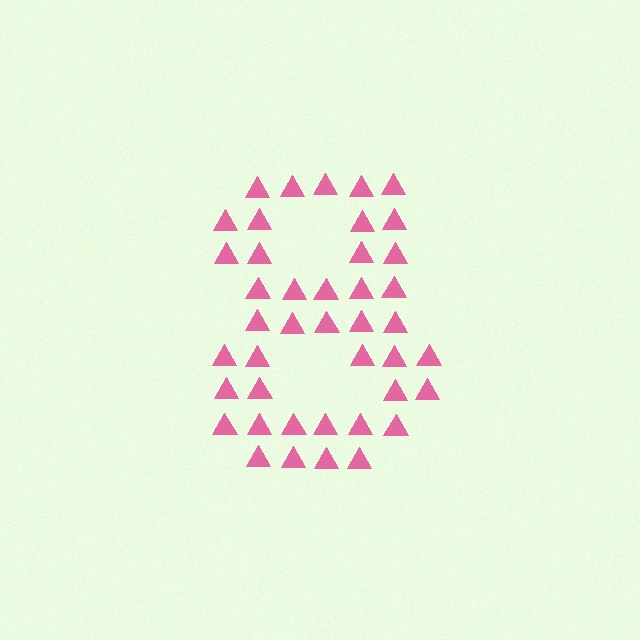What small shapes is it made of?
It is made of small triangles.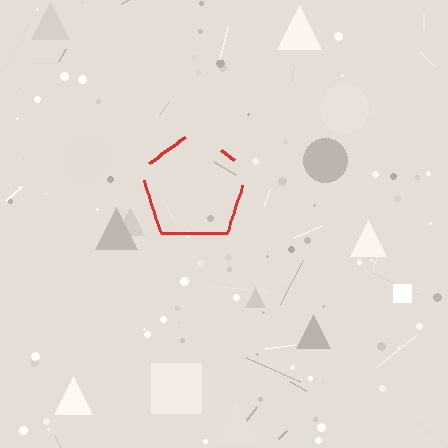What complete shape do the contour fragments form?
The contour fragments form a pentagon.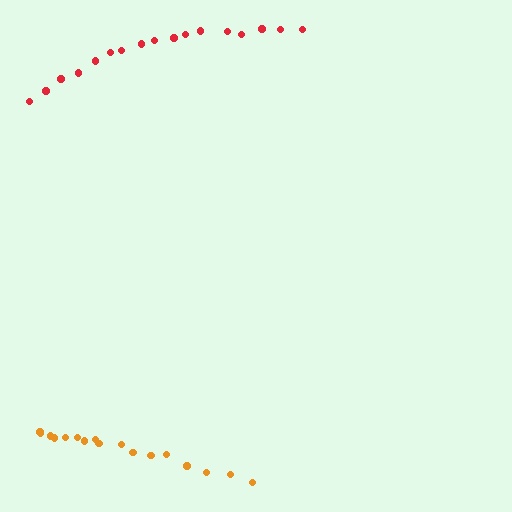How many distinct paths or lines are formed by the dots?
There are 2 distinct paths.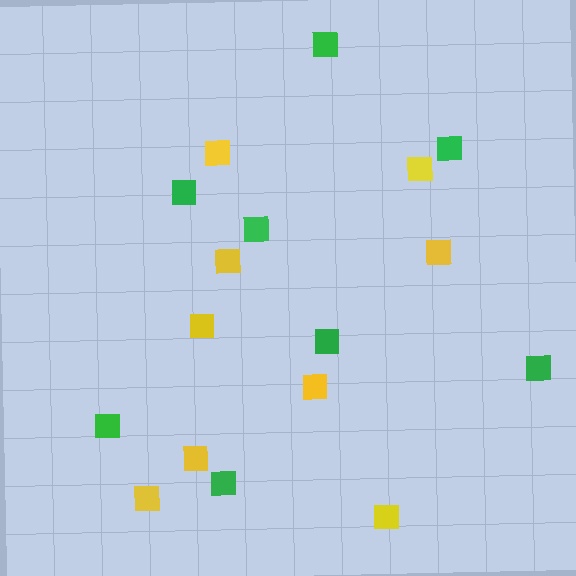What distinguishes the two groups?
There are 2 groups: one group of green squares (8) and one group of yellow squares (9).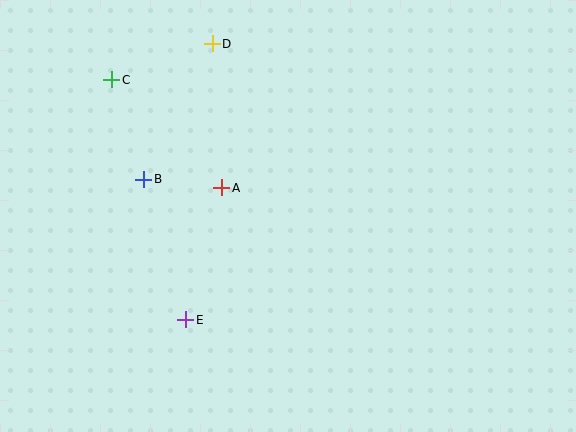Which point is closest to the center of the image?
Point A at (222, 188) is closest to the center.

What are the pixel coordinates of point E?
Point E is at (186, 320).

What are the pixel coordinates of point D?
Point D is at (212, 44).